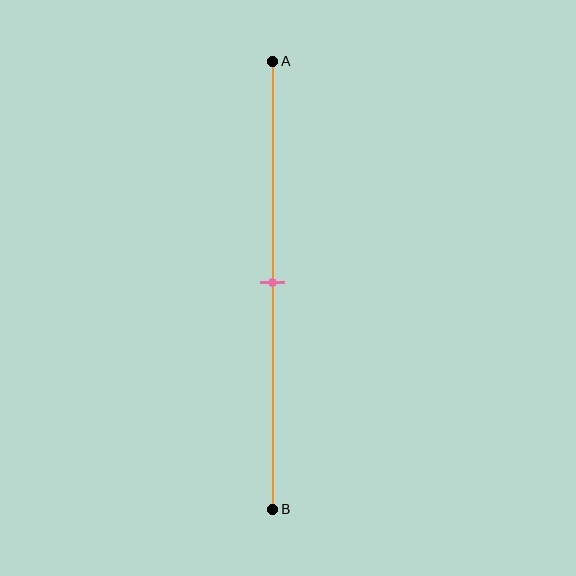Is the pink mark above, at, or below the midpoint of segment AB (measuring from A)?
The pink mark is approximately at the midpoint of segment AB.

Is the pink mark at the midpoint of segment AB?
Yes, the mark is approximately at the midpoint.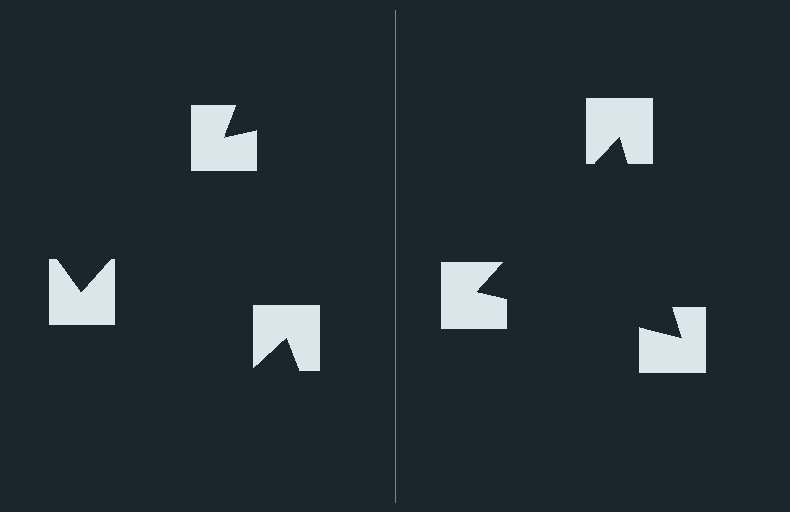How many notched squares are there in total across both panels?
6 — 3 on each side.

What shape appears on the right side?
An illusory triangle.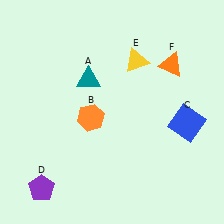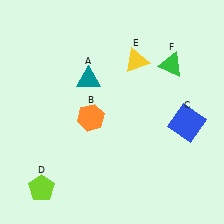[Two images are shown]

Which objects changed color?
D changed from purple to lime. F changed from orange to green.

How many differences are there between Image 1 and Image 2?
There are 2 differences between the two images.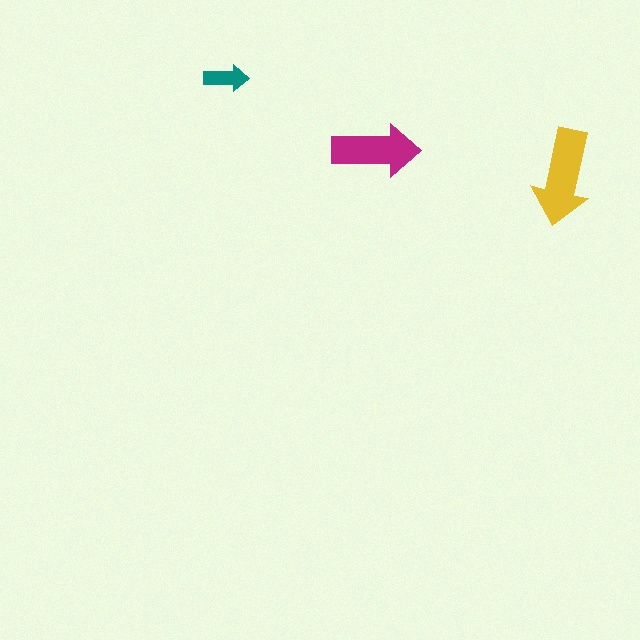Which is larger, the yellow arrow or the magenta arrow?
The yellow one.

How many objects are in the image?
There are 3 objects in the image.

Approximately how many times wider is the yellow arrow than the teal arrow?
About 2 times wider.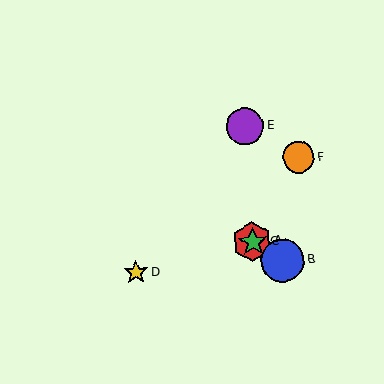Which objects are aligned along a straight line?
Objects A, B, C are aligned along a straight line.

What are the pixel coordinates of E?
Object E is at (245, 126).